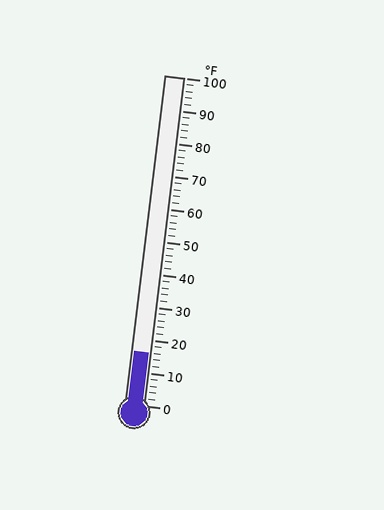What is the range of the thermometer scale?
The thermometer scale ranges from 0°F to 100°F.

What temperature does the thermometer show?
The thermometer shows approximately 16°F.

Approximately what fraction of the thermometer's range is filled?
The thermometer is filled to approximately 15% of its range.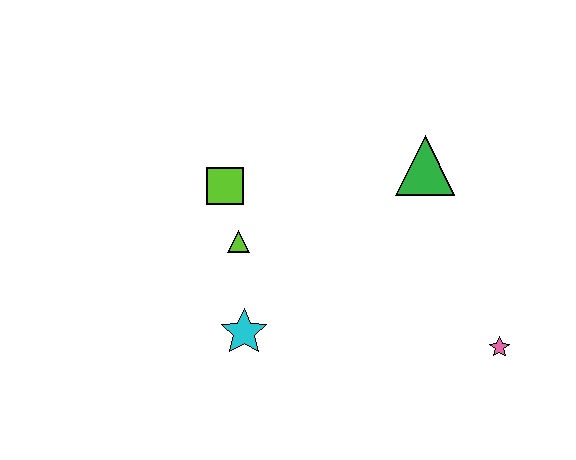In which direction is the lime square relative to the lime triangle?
The lime square is above the lime triangle.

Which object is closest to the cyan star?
The lime triangle is closest to the cyan star.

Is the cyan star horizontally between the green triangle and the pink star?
No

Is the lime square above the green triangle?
No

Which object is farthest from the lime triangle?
The pink star is farthest from the lime triangle.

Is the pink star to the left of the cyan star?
No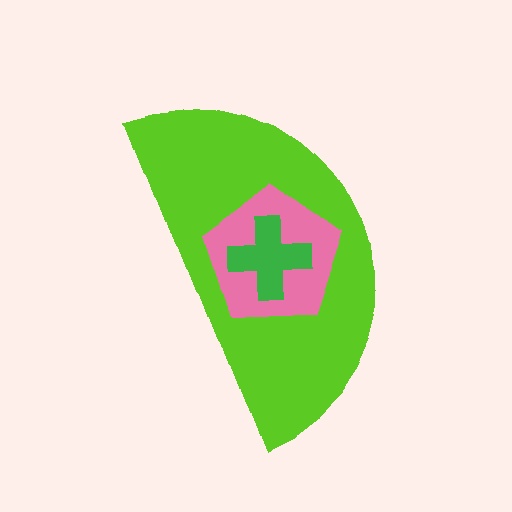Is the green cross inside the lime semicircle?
Yes.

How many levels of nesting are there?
3.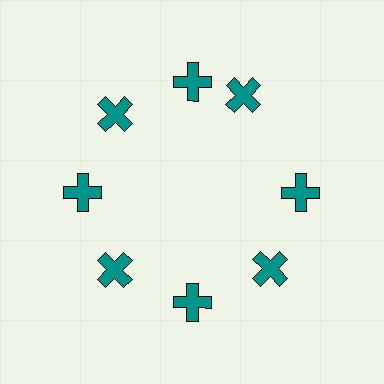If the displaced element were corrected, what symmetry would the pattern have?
It would have 8-fold rotational symmetry — the pattern would map onto itself every 45 degrees.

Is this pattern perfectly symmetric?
No. The 8 teal crosses are arranged in a ring, but one element near the 2 o'clock position is rotated out of alignment along the ring, breaking the 8-fold rotational symmetry.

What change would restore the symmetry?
The symmetry would be restored by rotating it back into even spacing with its neighbors so that all 8 crosses sit at equal angles and equal distance from the center.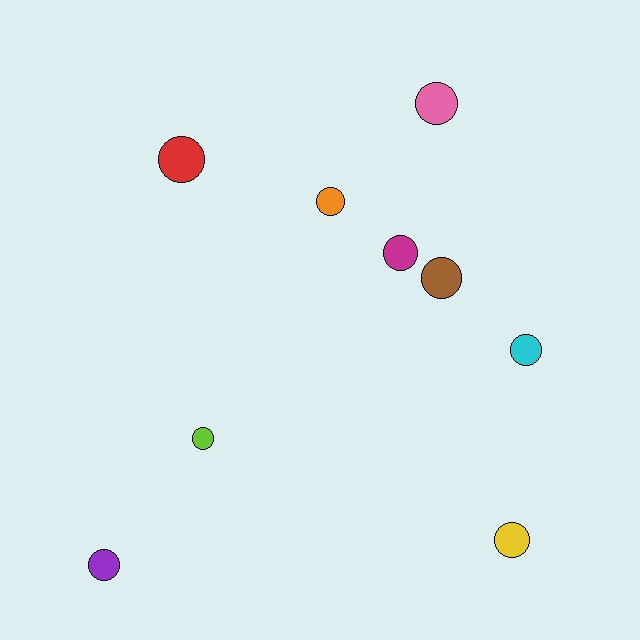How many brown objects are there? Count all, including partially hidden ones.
There is 1 brown object.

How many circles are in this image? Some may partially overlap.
There are 9 circles.